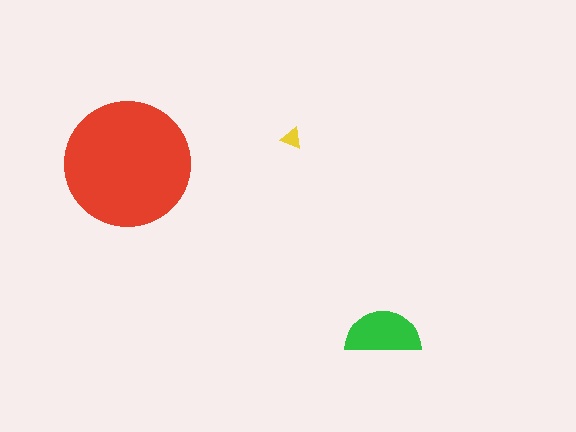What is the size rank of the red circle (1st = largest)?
1st.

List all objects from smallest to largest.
The yellow triangle, the green semicircle, the red circle.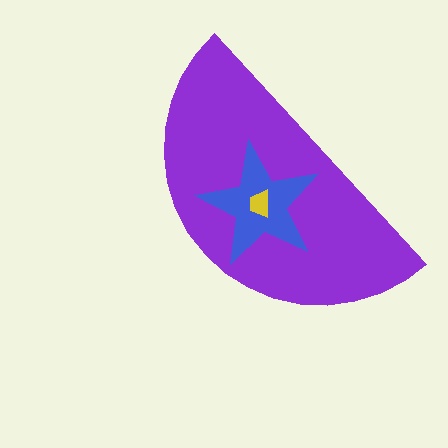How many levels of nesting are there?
3.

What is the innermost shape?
The yellow trapezoid.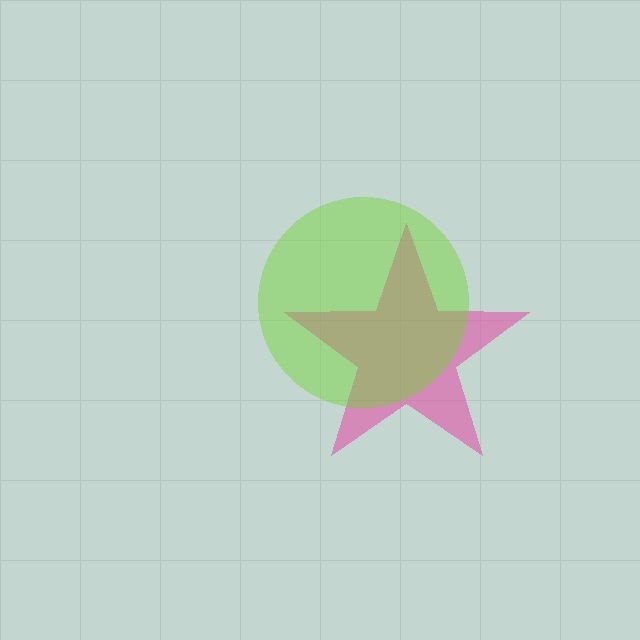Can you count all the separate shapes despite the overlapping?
Yes, there are 2 separate shapes.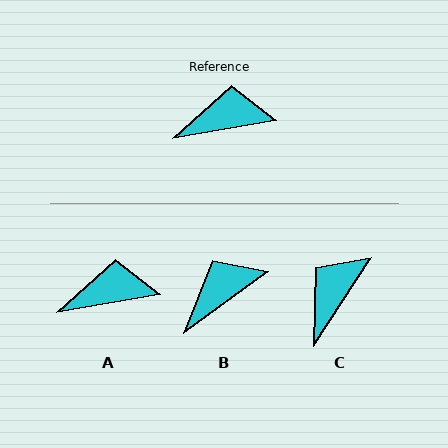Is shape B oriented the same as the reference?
No, it is off by about 26 degrees.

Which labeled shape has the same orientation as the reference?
A.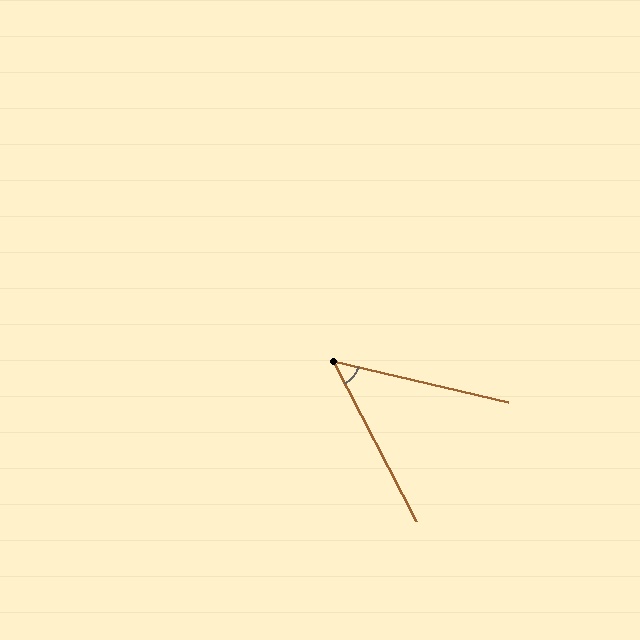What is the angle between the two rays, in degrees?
Approximately 49 degrees.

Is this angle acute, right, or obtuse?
It is acute.